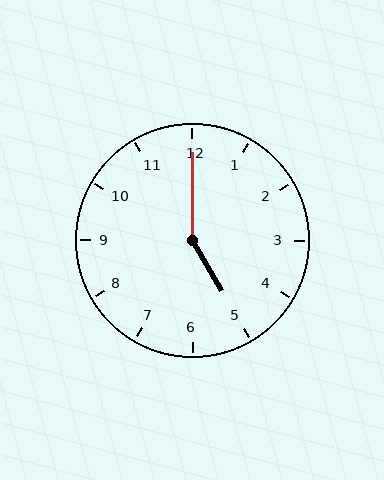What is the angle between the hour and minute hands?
Approximately 150 degrees.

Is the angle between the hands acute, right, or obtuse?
It is obtuse.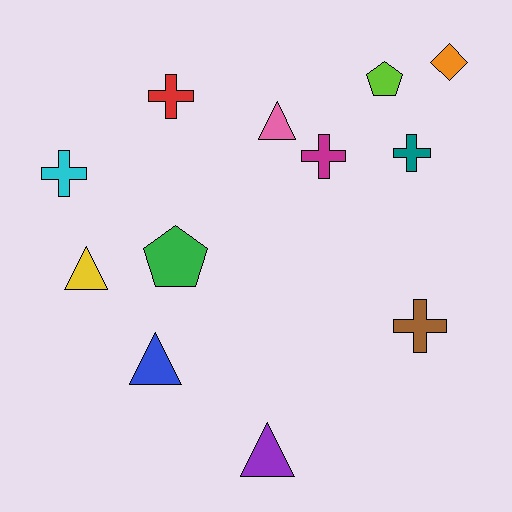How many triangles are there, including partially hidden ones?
There are 4 triangles.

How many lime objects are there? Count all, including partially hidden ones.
There is 1 lime object.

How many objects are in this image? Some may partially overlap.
There are 12 objects.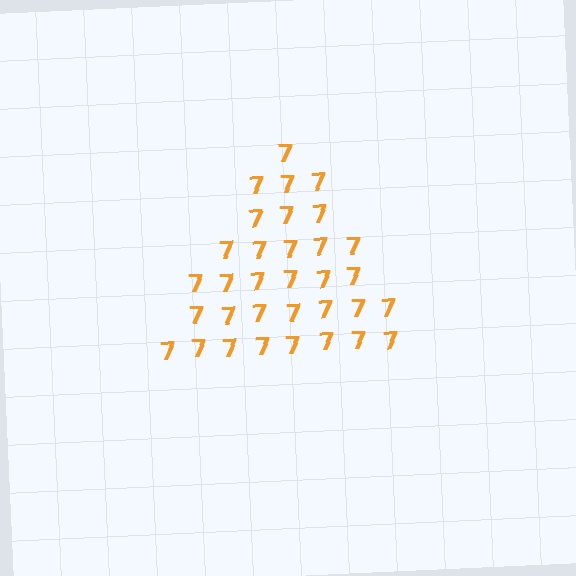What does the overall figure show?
The overall figure shows a triangle.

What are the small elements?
The small elements are digit 7's.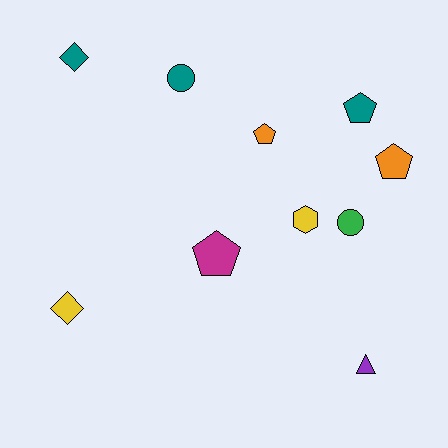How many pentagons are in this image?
There are 4 pentagons.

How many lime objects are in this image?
There are no lime objects.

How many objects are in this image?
There are 10 objects.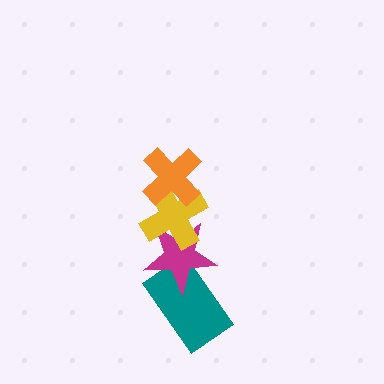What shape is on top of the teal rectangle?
The magenta star is on top of the teal rectangle.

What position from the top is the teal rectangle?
The teal rectangle is 4th from the top.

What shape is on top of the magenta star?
The yellow cross is on top of the magenta star.